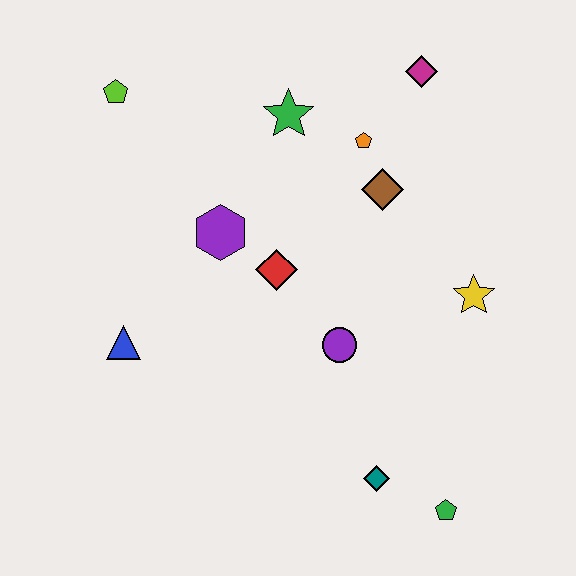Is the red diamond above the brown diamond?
No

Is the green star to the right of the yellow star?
No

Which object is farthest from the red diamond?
The green pentagon is farthest from the red diamond.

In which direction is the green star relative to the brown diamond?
The green star is to the left of the brown diamond.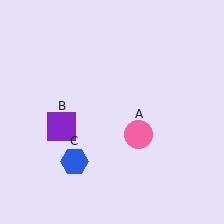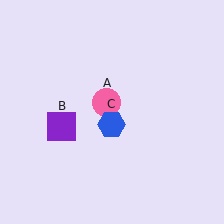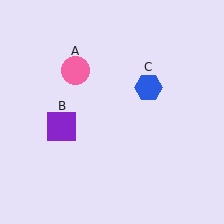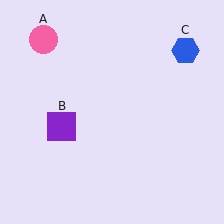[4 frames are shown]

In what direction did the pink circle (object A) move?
The pink circle (object A) moved up and to the left.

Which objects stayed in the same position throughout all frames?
Purple square (object B) remained stationary.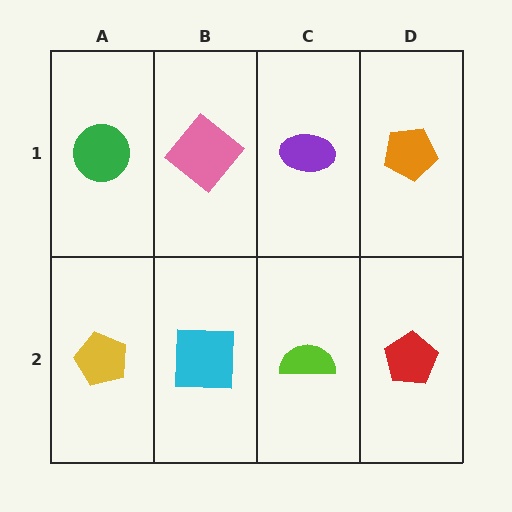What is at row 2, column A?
A yellow pentagon.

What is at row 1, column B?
A pink diamond.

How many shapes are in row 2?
4 shapes.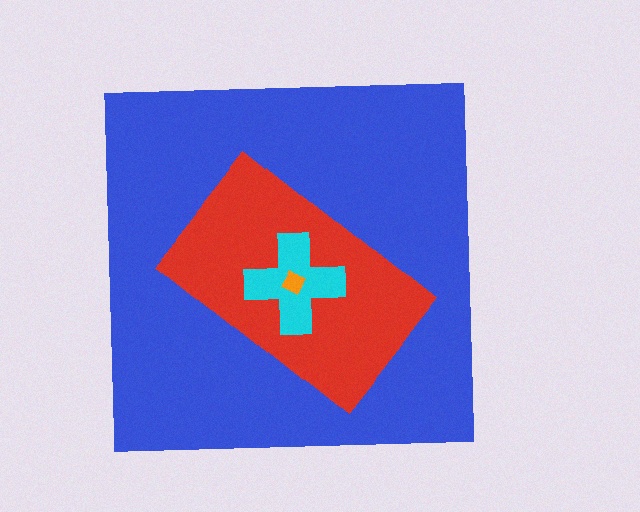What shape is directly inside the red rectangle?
The cyan cross.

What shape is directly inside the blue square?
The red rectangle.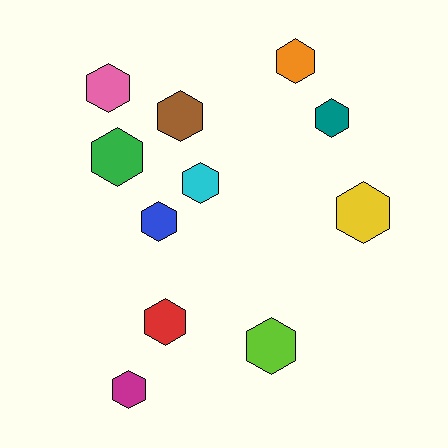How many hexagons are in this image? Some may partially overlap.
There are 11 hexagons.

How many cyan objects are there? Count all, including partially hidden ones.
There is 1 cyan object.